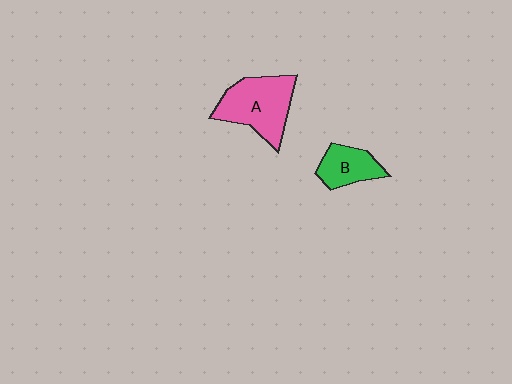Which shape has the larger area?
Shape A (pink).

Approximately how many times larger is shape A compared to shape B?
Approximately 1.7 times.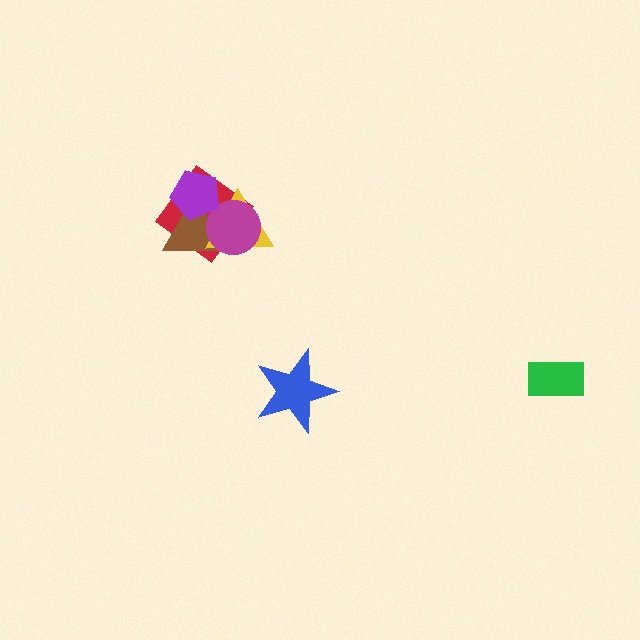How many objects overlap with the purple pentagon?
3 objects overlap with the purple pentagon.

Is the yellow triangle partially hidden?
Yes, it is partially covered by another shape.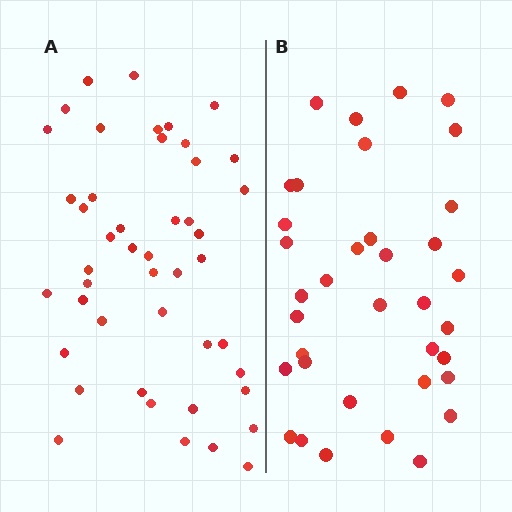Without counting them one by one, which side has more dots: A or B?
Region A (the left region) has more dots.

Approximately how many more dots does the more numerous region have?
Region A has roughly 10 or so more dots than region B.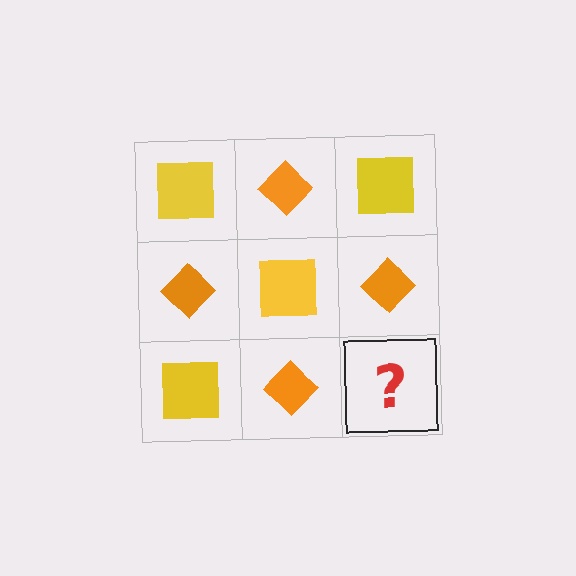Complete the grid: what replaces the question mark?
The question mark should be replaced with a yellow square.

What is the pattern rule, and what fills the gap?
The rule is that it alternates yellow square and orange diamond in a checkerboard pattern. The gap should be filled with a yellow square.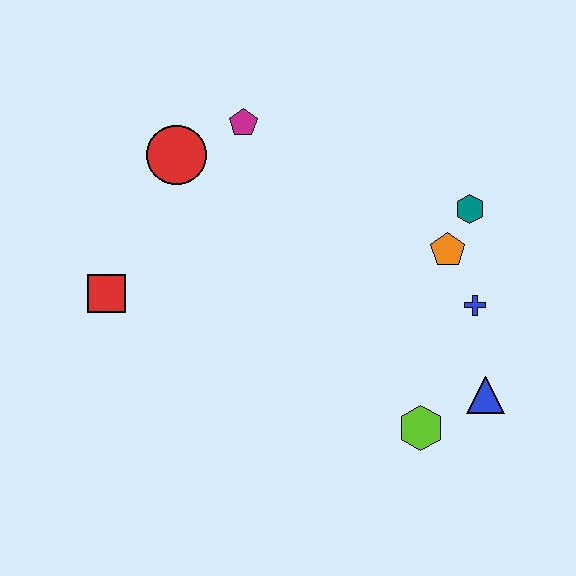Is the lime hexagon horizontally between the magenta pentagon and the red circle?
No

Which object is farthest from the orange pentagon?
The red square is farthest from the orange pentagon.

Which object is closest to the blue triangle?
The lime hexagon is closest to the blue triangle.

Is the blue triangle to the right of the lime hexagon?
Yes